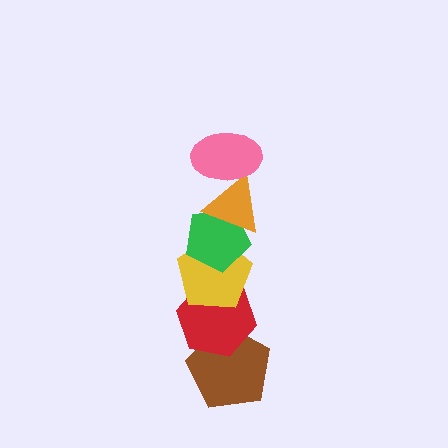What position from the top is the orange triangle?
The orange triangle is 2nd from the top.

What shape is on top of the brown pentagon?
The red hexagon is on top of the brown pentagon.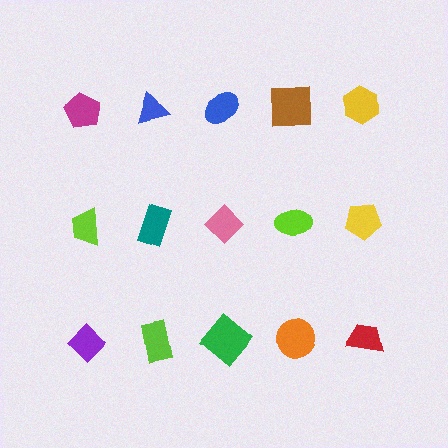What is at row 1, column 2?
A blue triangle.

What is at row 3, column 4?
An orange circle.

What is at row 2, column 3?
A pink diamond.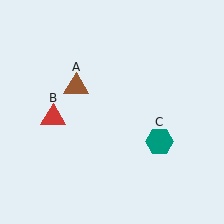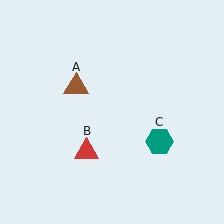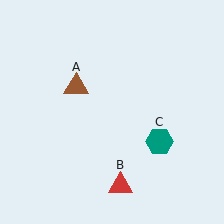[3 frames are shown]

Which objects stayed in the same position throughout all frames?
Brown triangle (object A) and teal hexagon (object C) remained stationary.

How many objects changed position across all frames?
1 object changed position: red triangle (object B).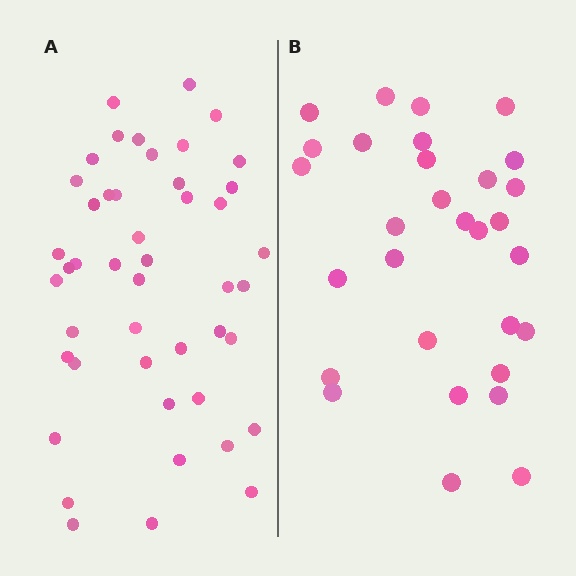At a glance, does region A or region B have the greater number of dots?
Region A (the left region) has more dots.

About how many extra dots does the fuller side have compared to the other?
Region A has approximately 15 more dots than region B.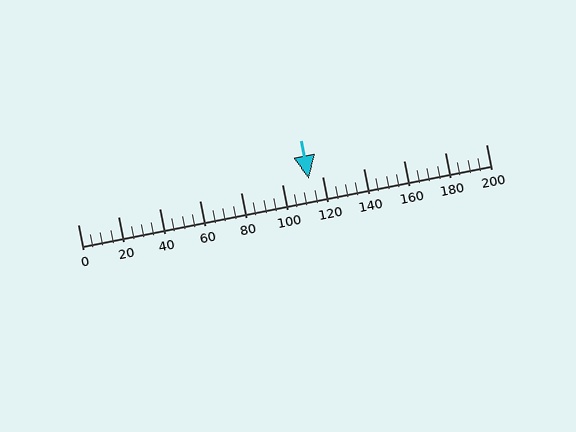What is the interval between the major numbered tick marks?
The major tick marks are spaced 20 units apart.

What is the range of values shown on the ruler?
The ruler shows values from 0 to 200.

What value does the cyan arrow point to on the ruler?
The cyan arrow points to approximately 113.